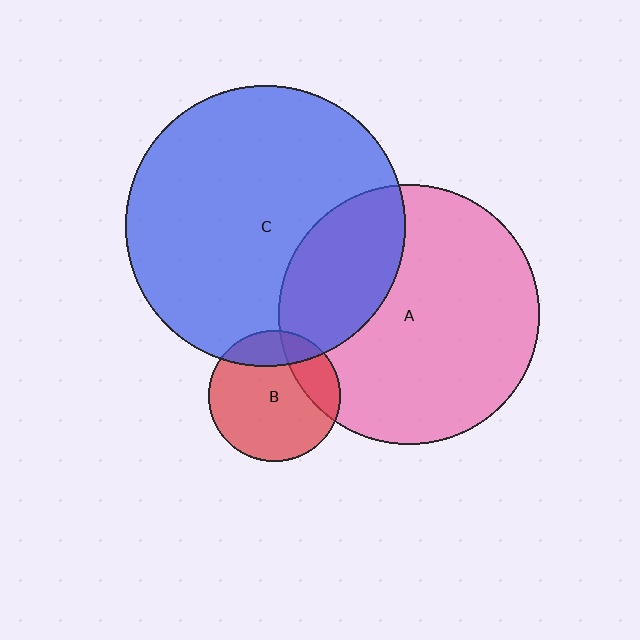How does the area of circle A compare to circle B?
Approximately 4.0 times.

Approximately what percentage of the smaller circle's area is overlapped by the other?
Approximately 20%.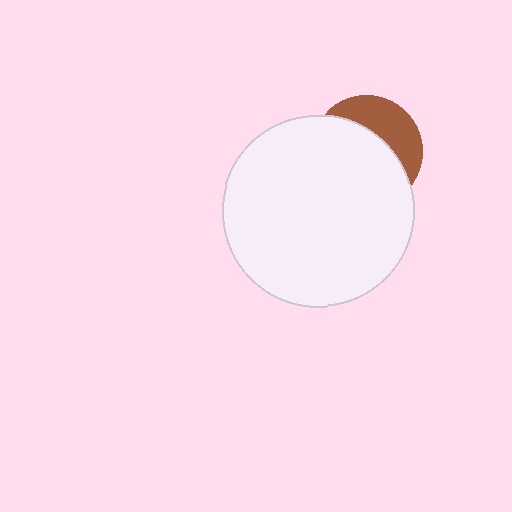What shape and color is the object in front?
The object in front is a white circle.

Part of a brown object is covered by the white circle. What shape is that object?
It is a circle.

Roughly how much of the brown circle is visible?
A small part of it is visible (roughly 34%).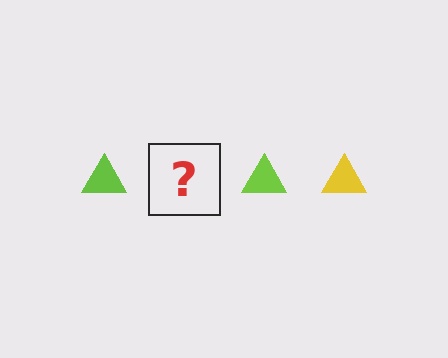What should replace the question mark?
The question mark should be replaced with a yellow triangle.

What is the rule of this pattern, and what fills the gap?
The rule is that the pattern cycles through lime, yellow triangles. The gap should be filled with a yellow triangle.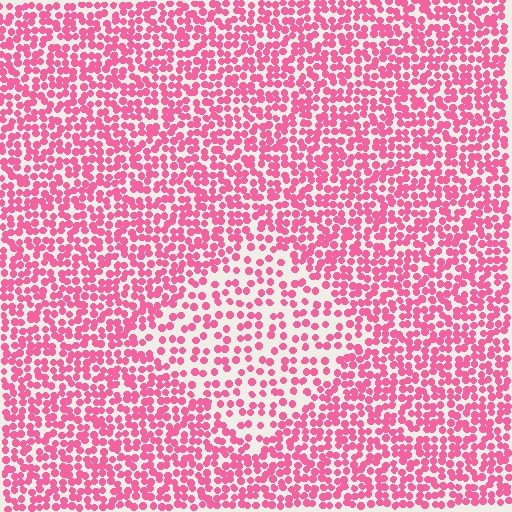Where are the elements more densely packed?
The elements are more densely packed outside the diamond boundary.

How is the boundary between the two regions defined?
The boundary is defined by a change in element density (approximately 1.9x ratio). All elements are the same color, size, and shape.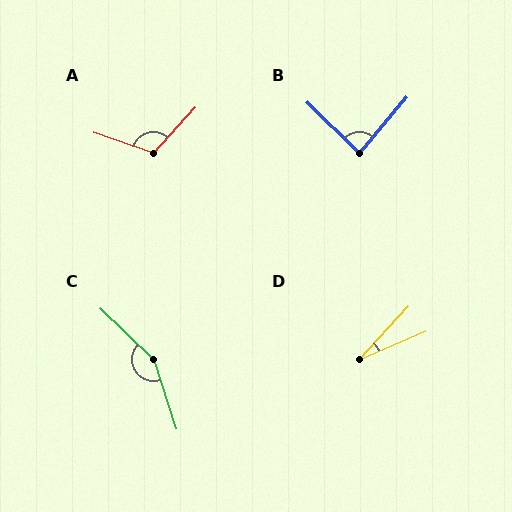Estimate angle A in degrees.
Approximately 113 degrees.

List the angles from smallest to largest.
D (24°), B (86°), A (113°), C (152°).